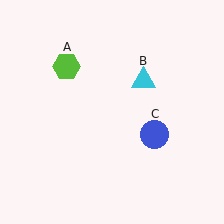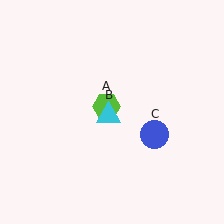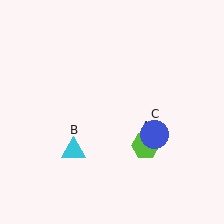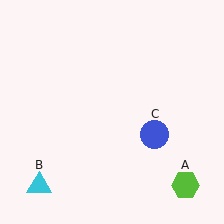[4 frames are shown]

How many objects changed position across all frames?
2 objects changed position: lime hexagon (object A), cyan triangle (object B).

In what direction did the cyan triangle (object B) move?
The cyan triangle (object B) moved down and to the left.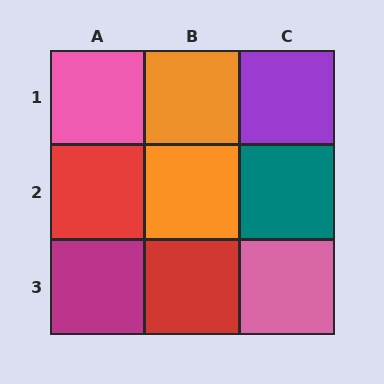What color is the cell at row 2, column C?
Teal.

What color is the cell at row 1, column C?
Purple.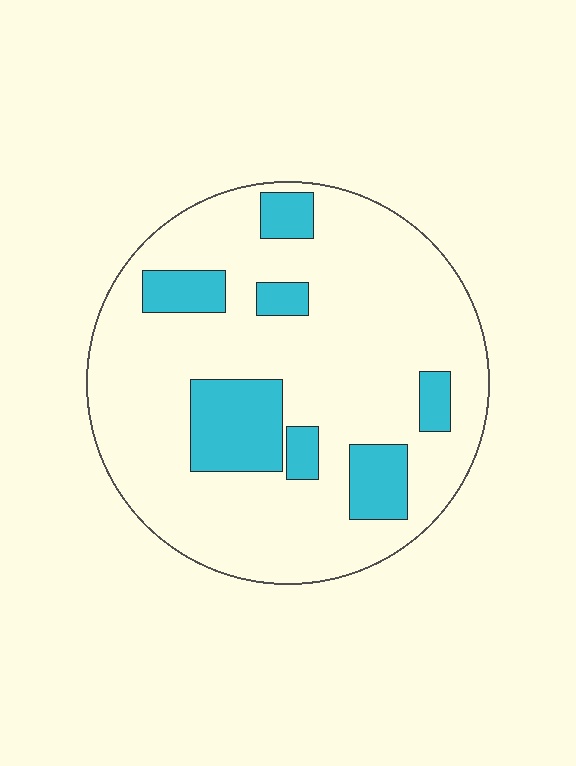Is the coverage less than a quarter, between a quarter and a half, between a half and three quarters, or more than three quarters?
Less than a quarter.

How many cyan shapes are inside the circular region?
7.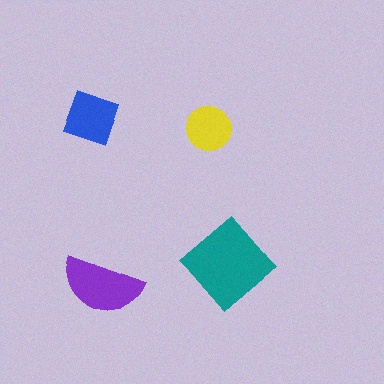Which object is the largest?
The teal diamond.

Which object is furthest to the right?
The teal diamond is rightmost.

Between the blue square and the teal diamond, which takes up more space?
The teal diamond.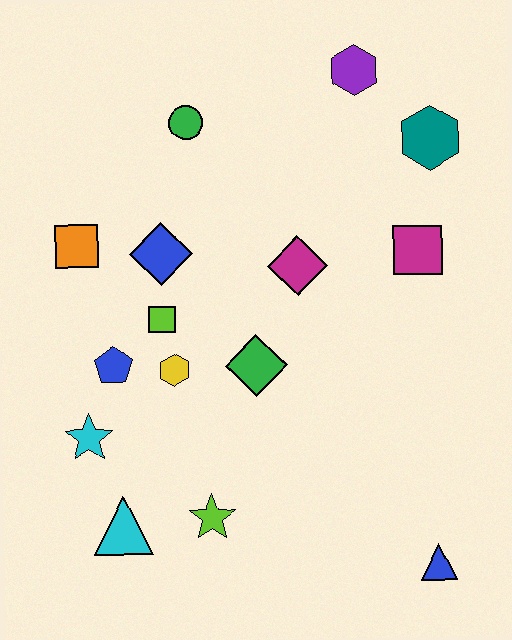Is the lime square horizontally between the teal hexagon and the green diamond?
No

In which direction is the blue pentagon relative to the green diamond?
The blue pentagon is to the left of the green diamond.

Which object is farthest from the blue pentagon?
The teal hexagon is farthest from the blue pentagon.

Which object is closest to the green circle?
The blue diamond is closest to the green circle.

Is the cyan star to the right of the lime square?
No